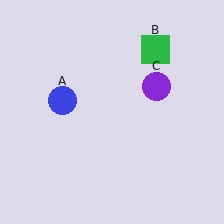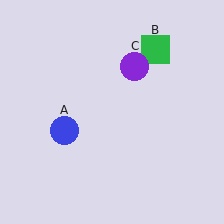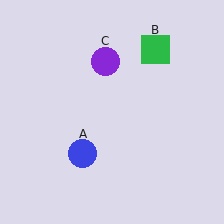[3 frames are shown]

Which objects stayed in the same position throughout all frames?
Green square (object B) remained stationary.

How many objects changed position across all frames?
2 objects changed position: blue circle (object A), purple circle (object C).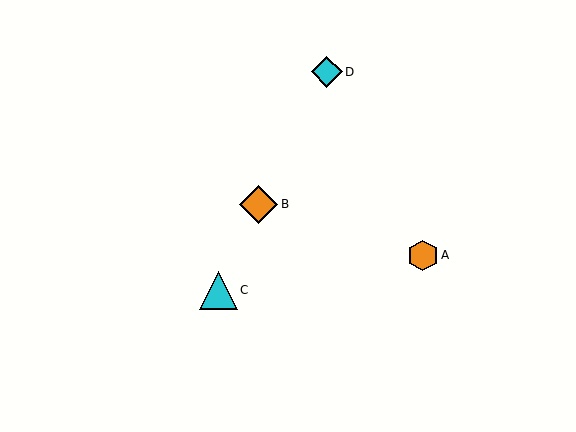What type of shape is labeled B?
Shape B is an orange diamond.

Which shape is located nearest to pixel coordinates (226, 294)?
The cyan triangle (labeled C) at (218, 290) is nearest to that location.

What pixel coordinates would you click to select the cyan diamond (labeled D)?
Click at (327, 72) to select the cyan diamond D.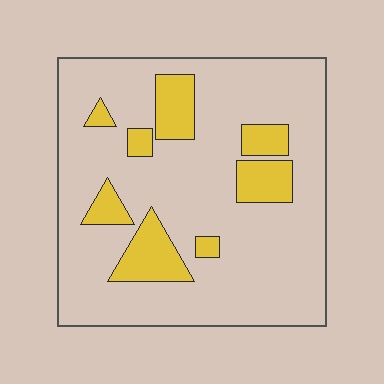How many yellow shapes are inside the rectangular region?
8.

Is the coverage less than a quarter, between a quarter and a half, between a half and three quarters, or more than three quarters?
Less than a quarter.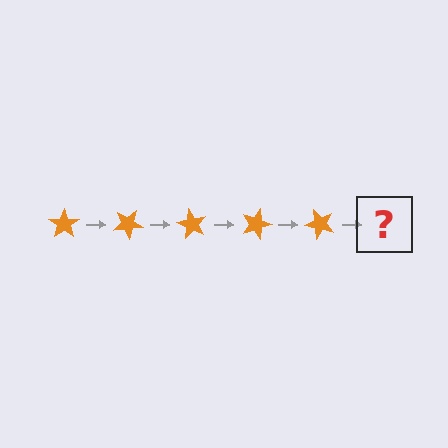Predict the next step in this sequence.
The next step is an orange star rotated 150 degrees.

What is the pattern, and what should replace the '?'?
The pattern is that the star rotates 30 degrees each step. The '?' should be an orange star rotated 150 degrees.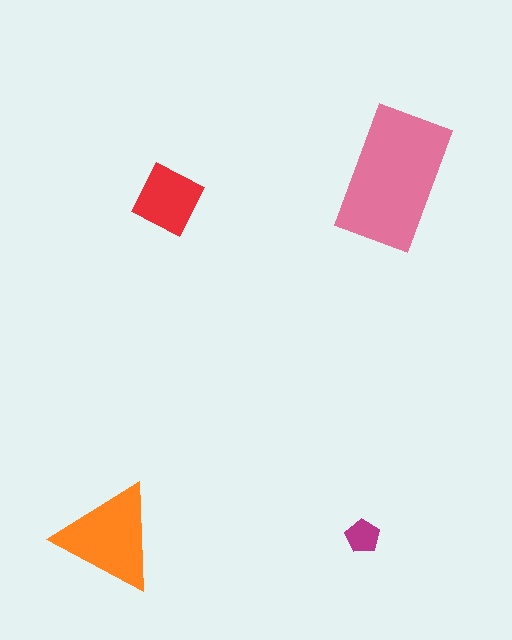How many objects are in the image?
There are 4 objects in the image.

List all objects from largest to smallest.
The pink rectangle, the orange triangle, the red diamond, the magenta pentagon.